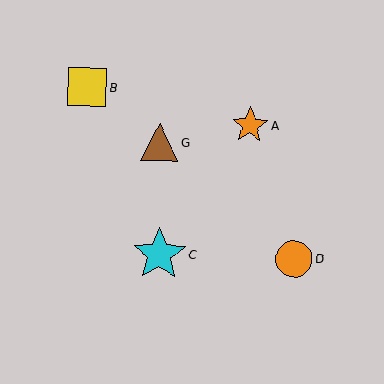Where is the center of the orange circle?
The center of the orange circle is at (294, 259).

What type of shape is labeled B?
Shape B is a yellow square.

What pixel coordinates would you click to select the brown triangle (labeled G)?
Click at (159, 142) to select the brown triangle G.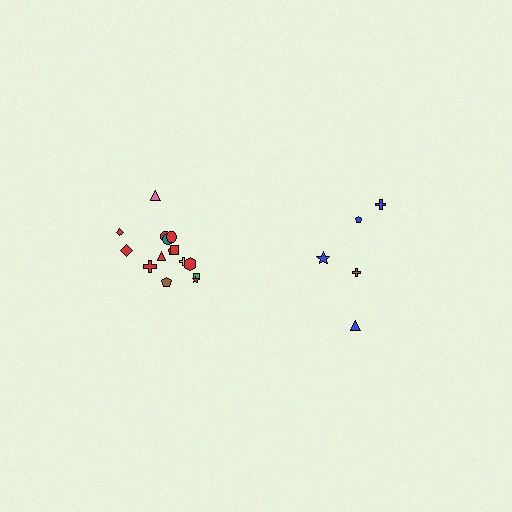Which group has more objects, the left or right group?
The left group.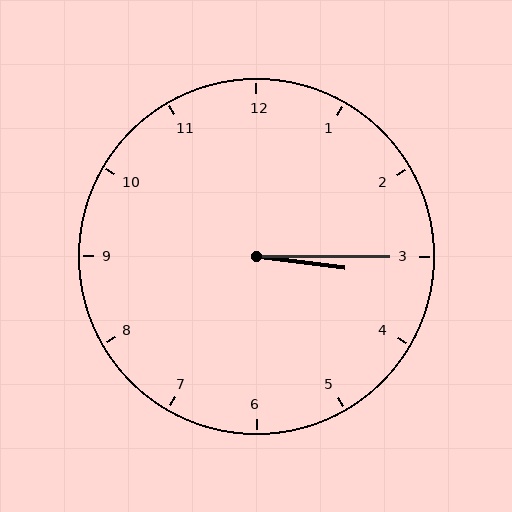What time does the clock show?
3:15.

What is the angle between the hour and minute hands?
Approximately 8 degrees.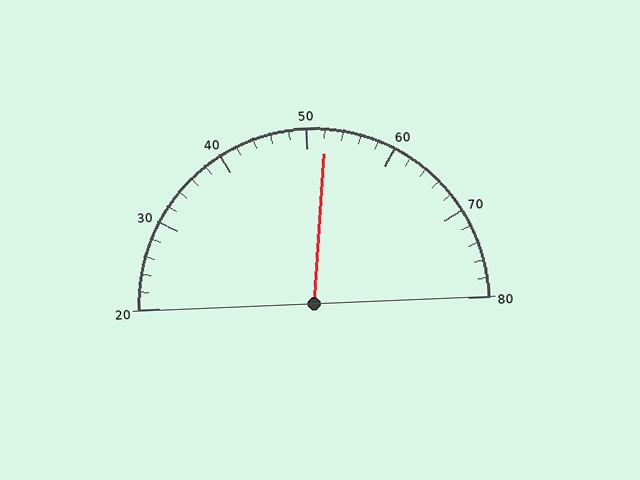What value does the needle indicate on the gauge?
The needle indicates approximately 52.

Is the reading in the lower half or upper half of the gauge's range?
The reading is in the upper half of the range (20 to 80).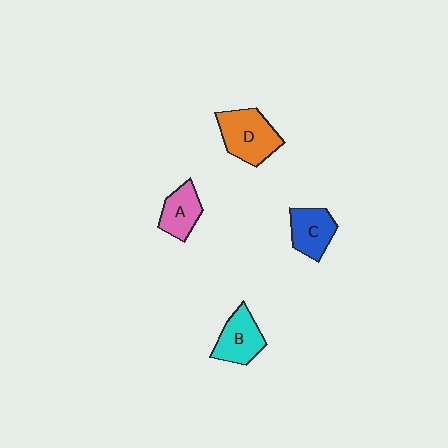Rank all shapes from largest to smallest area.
From largest to smallest: D (orange), B (cyan), C (blue), A (pink).